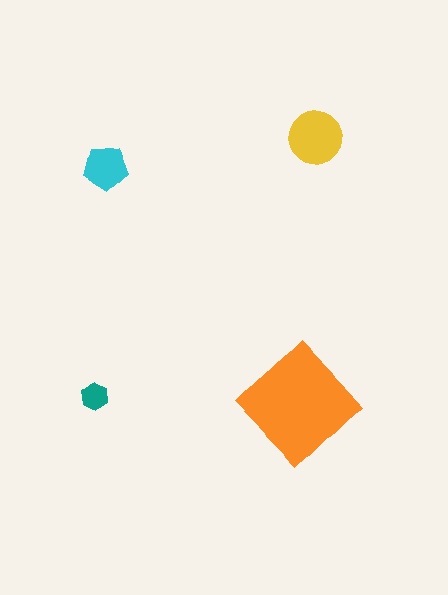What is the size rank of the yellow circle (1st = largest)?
2nd.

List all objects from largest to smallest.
The orange diamond, the yellow circle, the cyan pentagon, the teal hexagon.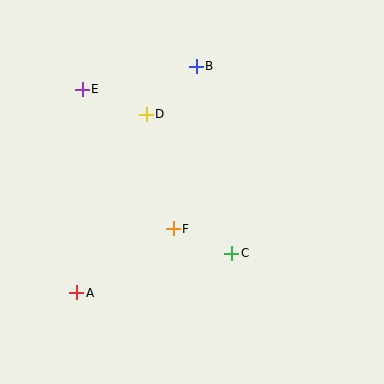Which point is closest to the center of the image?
Point F at (173, 229) is closest to the center.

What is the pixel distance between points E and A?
The distance between E and A is 204 pixels.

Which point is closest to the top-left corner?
Point E is closest to the top-left corner.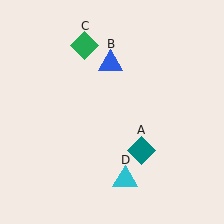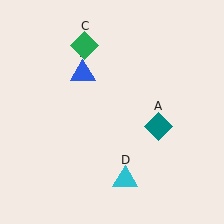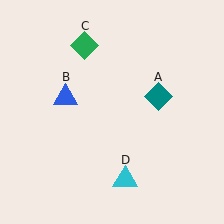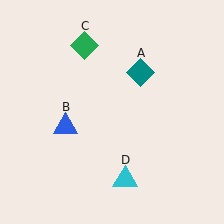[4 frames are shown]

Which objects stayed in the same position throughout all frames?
Green diamond (object C) and cyan triangle (object D) remained stationary.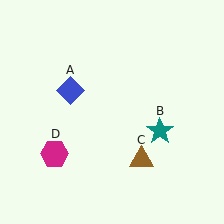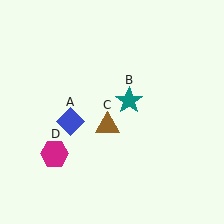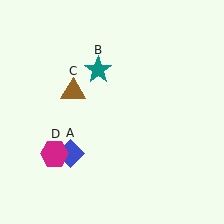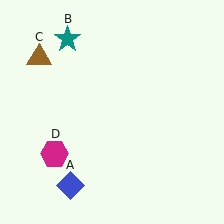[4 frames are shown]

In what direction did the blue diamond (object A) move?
The blue diamond (object A) moved down.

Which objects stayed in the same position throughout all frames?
Magenta hexagon (object D) remained stationary.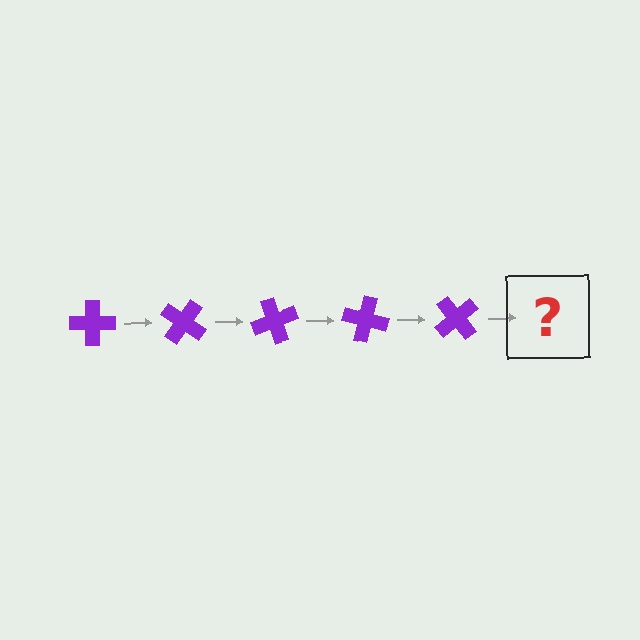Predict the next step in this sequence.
The next step is a purple cross rotated 175 degrees.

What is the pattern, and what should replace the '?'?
The pattern is that the cross rotates 35 degrees each step. The '?' should be a purple cross rotated 175 degrees.